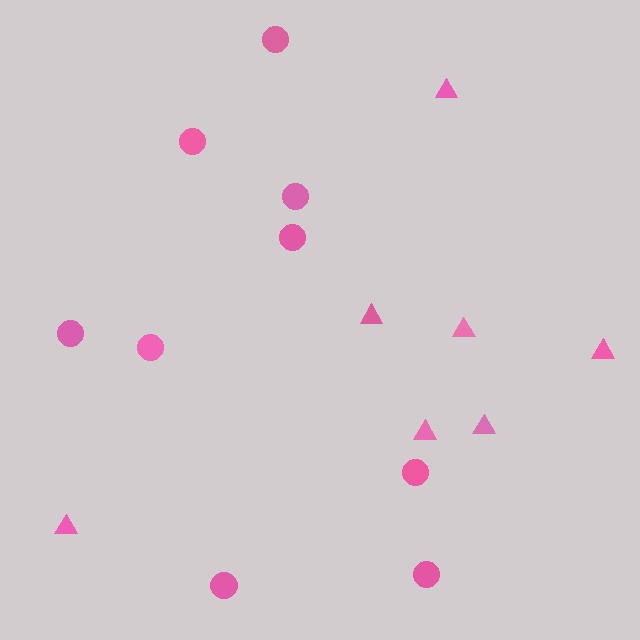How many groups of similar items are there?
There are 2 groups: one group of circles (9) and one group of triangles (7).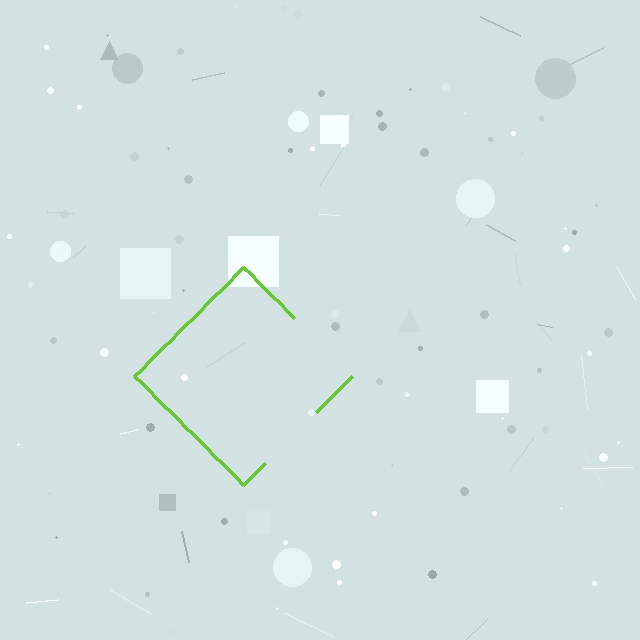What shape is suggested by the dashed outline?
The dashed outline suggests a diamond.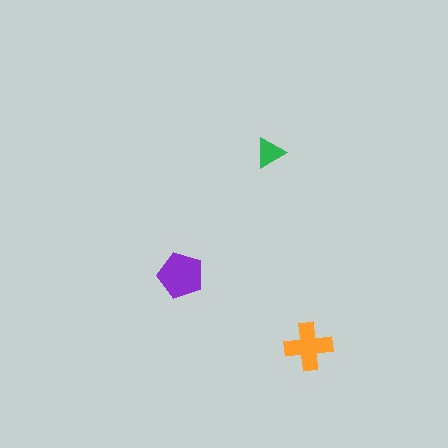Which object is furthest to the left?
The purple pentagon is leftmost.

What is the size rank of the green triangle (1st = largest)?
3rd.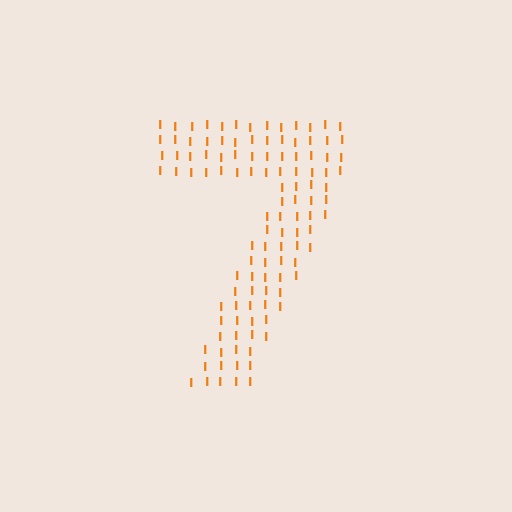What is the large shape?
The large shape is the digit 7.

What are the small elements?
The small elements are letter I's.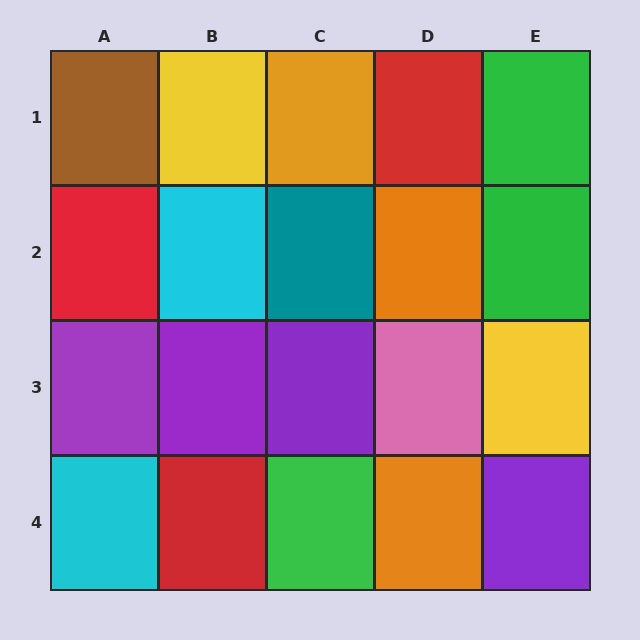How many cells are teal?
1 cell is teal.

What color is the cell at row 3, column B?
Purple.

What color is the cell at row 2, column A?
Red.